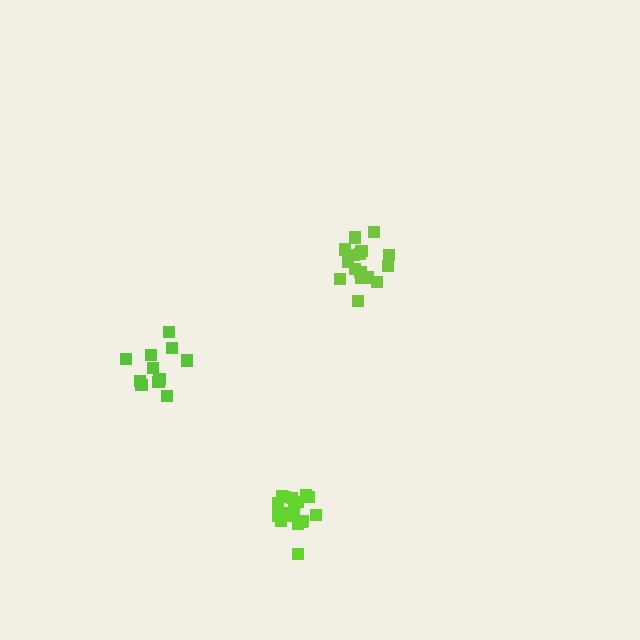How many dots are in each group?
Group 1: 12 dots, Group 2: 17 dots, Group 3: 18 dots (47 total).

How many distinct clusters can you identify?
There are 3 distinct clusters.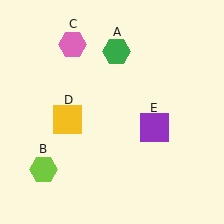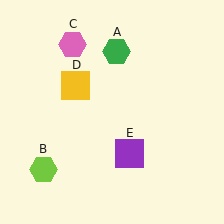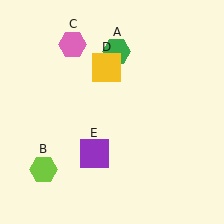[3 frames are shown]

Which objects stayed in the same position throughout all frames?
Green hexagon (object A) and lime hexagon (object B) and pink hexagon (object C) remained stationary.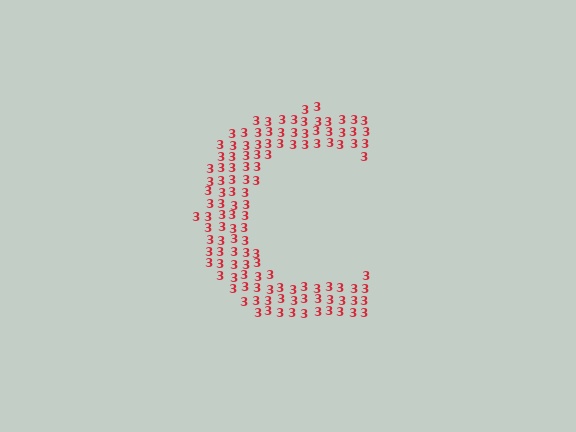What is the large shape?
The large shape is the letter C.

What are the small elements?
The small elements are digit 3's.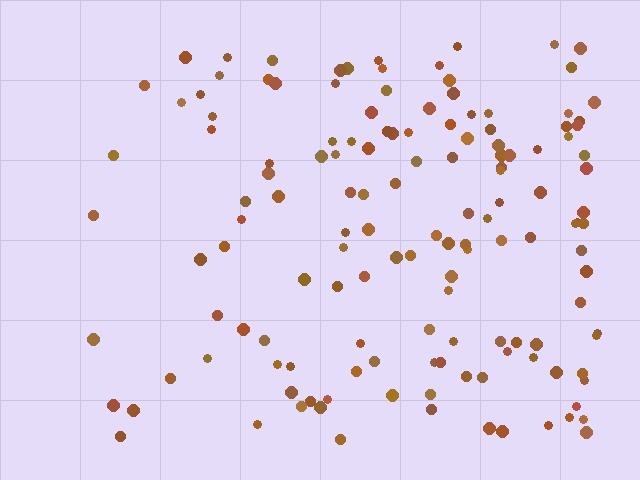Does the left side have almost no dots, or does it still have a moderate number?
Still a moderate number, just noticeably fewer than the right.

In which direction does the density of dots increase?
From left to right, with the right side densest.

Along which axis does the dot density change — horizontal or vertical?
Horizontal.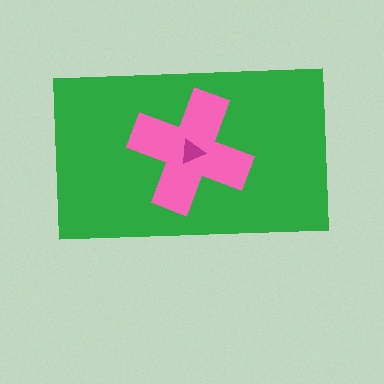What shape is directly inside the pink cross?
The magenta triangle.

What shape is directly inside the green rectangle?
The pink cross.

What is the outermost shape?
The green rectangle.